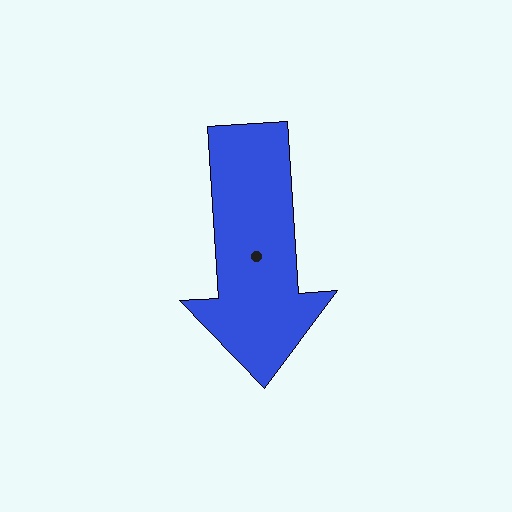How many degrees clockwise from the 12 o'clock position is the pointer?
Approximately 176 degrees.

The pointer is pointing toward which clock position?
Roughly 6 o'clock.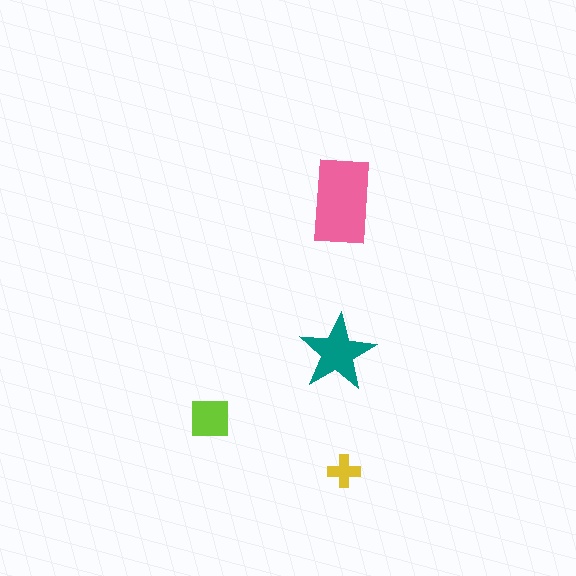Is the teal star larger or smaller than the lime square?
Larger.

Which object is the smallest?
The yellow cross.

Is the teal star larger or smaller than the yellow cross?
Larger.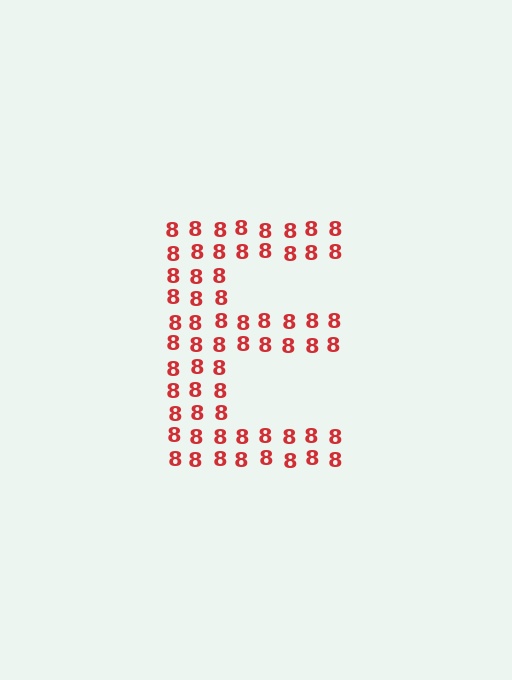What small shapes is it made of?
It is made of small digit 8's.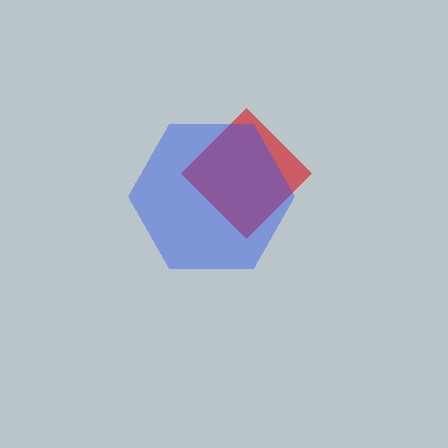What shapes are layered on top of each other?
The layered shapes are: a red diamond, a blue hexagon.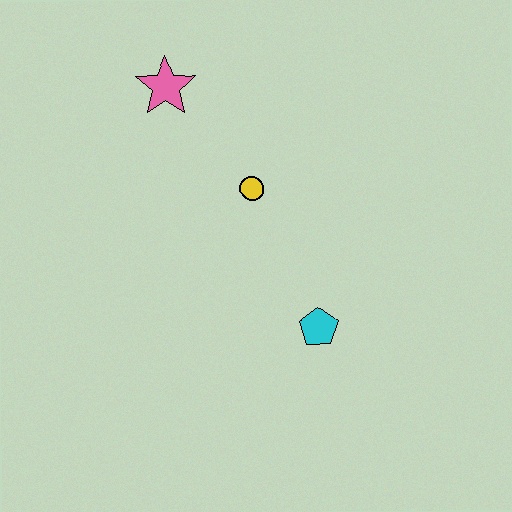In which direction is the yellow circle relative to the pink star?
The yellow circle is below the pink star.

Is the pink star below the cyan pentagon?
No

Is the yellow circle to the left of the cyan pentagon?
Yes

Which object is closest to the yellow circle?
The pink star is closest to the yellow circle.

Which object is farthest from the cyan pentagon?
The pink star is farthest from the cyan pentagon.